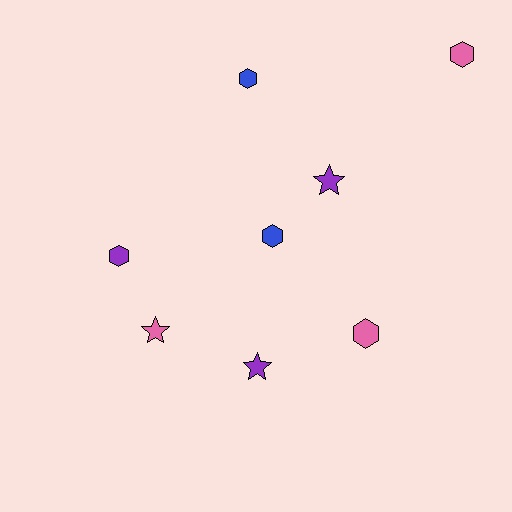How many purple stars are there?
There are 2 purple stars.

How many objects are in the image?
There are 8 objects.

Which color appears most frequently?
Purple, with 3 objects.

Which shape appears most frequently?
Hexagon, with 5 objects.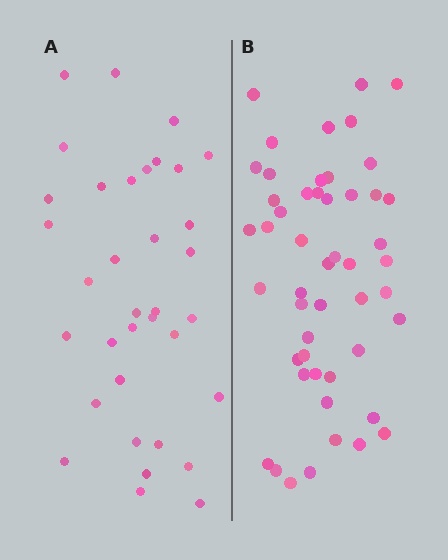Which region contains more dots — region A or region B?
Region B (the right region) has more dots.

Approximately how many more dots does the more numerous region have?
Region B has approximately 15 more dots than region A.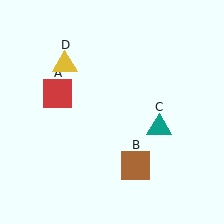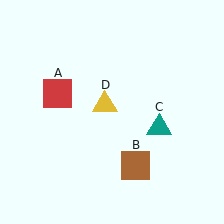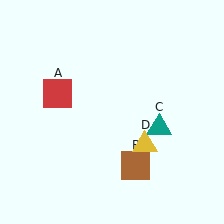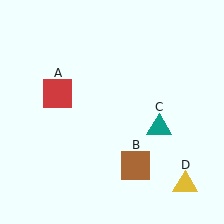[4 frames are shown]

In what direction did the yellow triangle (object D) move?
The yellow triangle (object D) moved down and to the right.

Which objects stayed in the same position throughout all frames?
Red square (object A) and brown square (object B) and teal triangle (object C) remained stationary.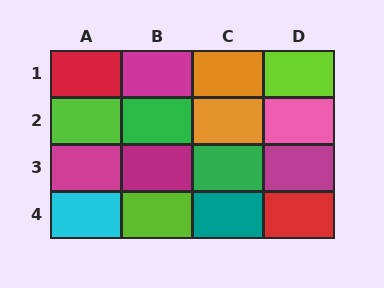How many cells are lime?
3 cells are lime.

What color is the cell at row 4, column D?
Red.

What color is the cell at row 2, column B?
Green.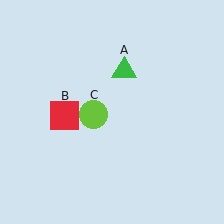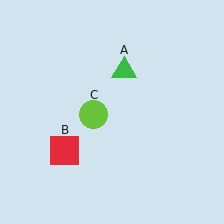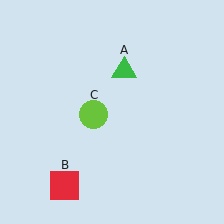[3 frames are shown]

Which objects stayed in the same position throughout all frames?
Green triangle (object A) and lime circle (object C) remained stationary.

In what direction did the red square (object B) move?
The red square (object B) moved down.